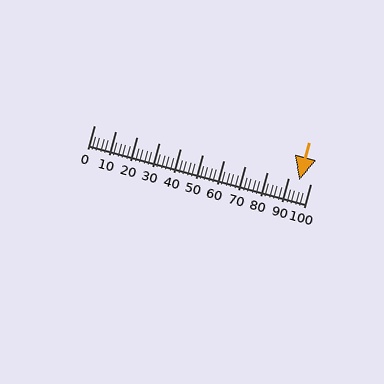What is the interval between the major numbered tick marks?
The major tick marks are spaced 10 units apart.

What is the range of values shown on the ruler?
The ruler shows values from 0 to 100.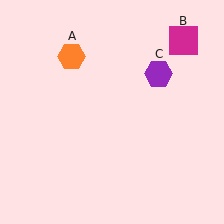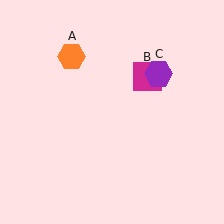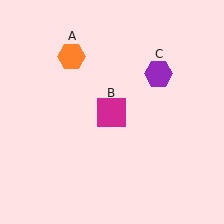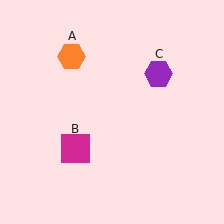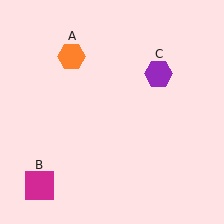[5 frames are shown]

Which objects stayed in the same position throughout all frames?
Orange hexagon (object A) and purple hexagon (object C) remained stationary.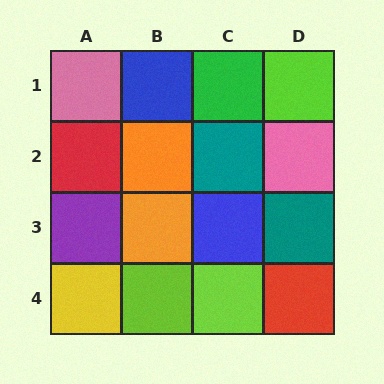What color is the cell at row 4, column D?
Red.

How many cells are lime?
3 cells are lime.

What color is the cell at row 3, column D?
Teal.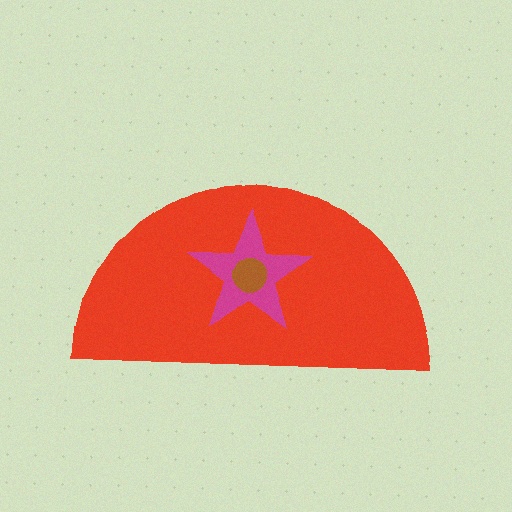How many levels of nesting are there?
3.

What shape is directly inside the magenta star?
The brown circle.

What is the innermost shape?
The brown circle.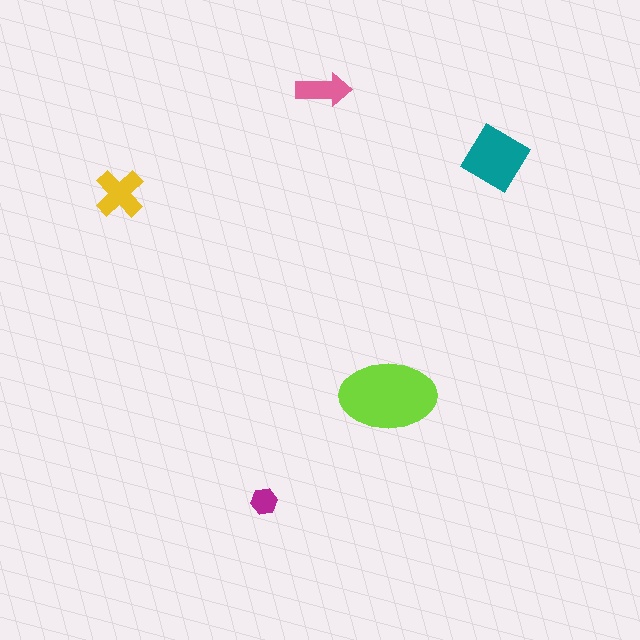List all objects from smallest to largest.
The magenta hexagon, the pink arrow, the yellow cross, the teal diamond, the lime ellipse.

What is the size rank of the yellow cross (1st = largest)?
3rd.